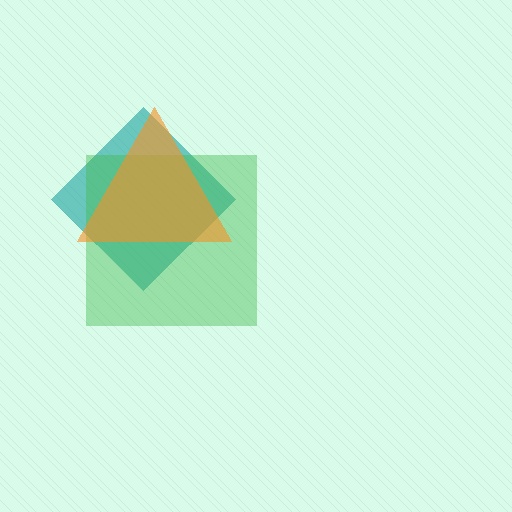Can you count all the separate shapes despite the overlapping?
Yes, there are 3 separate shapes.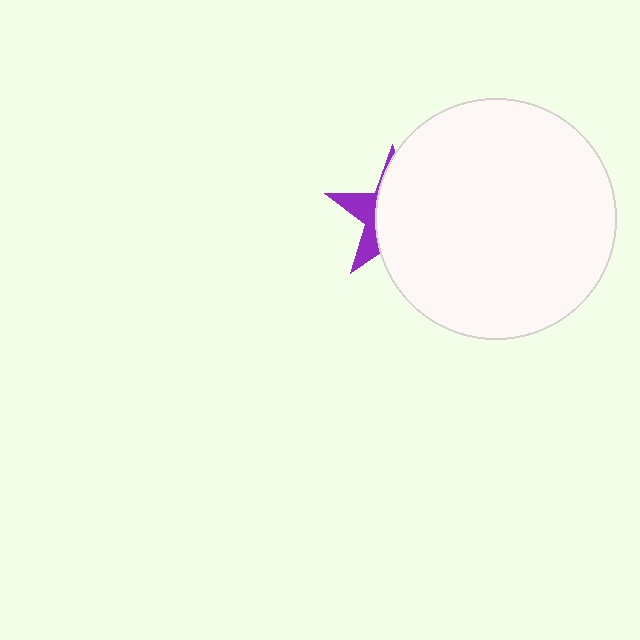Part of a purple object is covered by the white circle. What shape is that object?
It is a star.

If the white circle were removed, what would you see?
You would see the complete purple star.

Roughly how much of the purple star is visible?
A small part of it is visible (roughly 30%).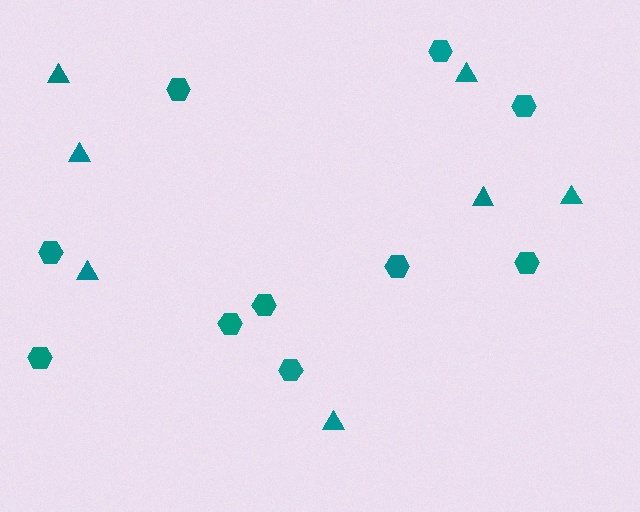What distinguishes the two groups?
There are 2 groups: one group of triangles (7) and one group of hexagons (10).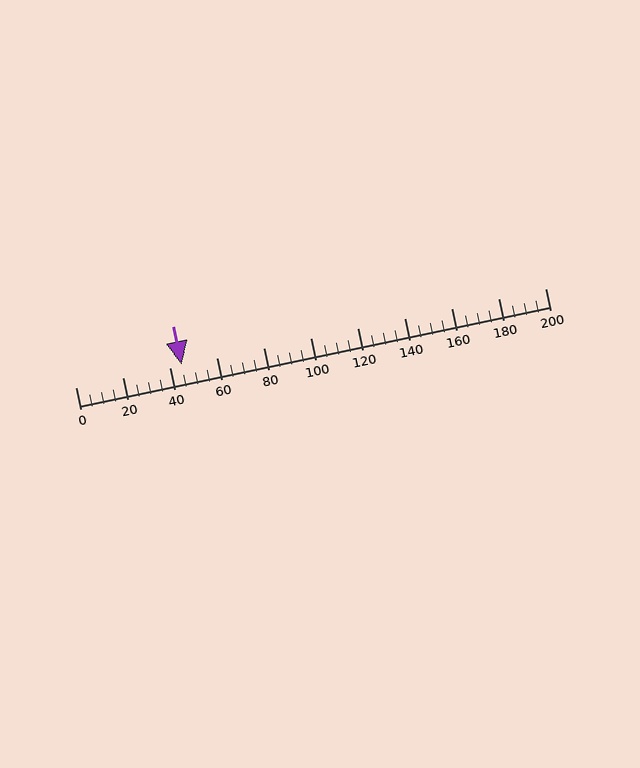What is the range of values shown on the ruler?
The ruler shows values from 0 to 200.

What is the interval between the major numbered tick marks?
The major tick marks are spaced 20 units apart.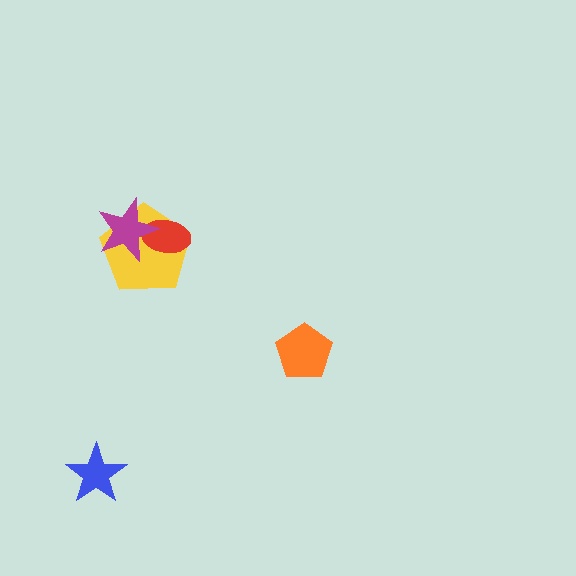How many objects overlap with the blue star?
0 objects overlap with the blue star.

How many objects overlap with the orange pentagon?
0 objects overlap with the orange pentagon.